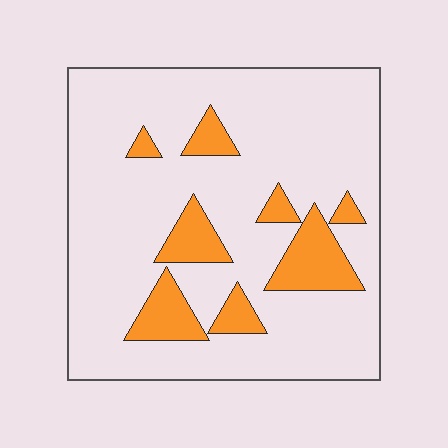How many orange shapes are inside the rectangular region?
8.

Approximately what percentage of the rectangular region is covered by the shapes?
Approximately 15%.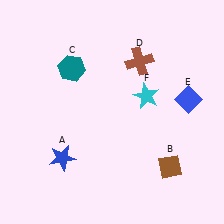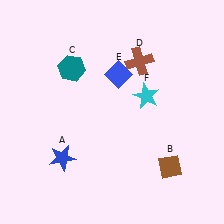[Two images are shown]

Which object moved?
The blue diamond (E) moved left.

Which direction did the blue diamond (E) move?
The blue diamond (E) moved left.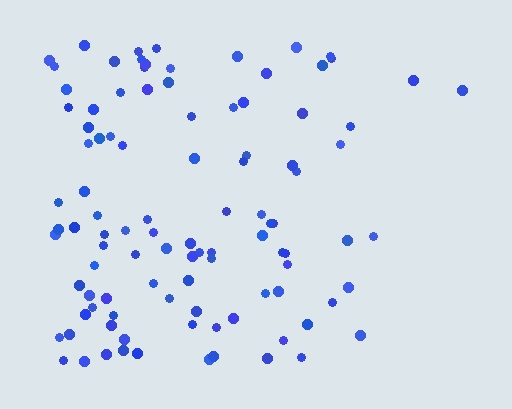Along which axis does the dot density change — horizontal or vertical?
Horizontal.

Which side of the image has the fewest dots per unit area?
The right.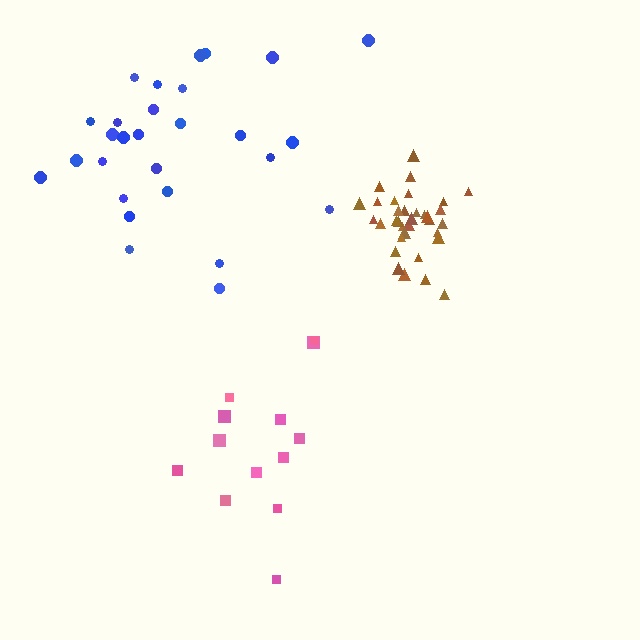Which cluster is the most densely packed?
Brown.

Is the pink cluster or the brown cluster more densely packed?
Brown.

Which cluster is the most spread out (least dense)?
Pink.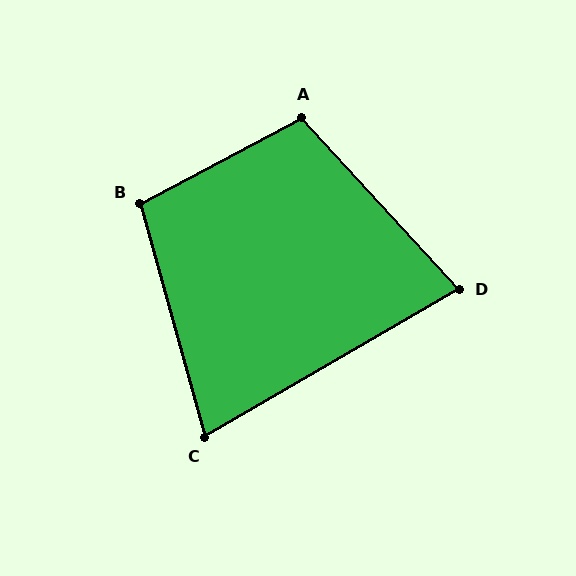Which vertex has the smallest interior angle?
C, at approximately 76 degrees.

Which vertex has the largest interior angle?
A, at approximately 104 degrees.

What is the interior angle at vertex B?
Approximately 102 degrees (obtuse).